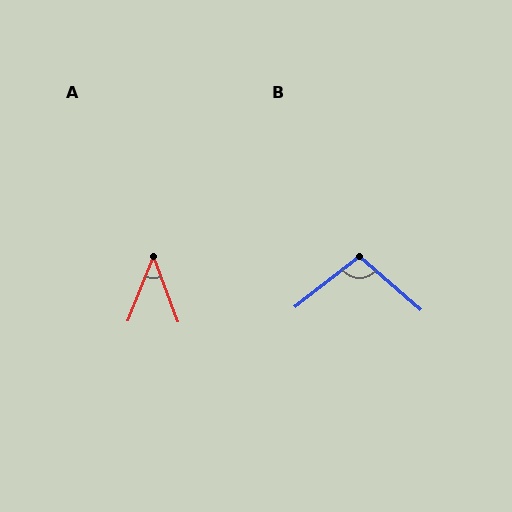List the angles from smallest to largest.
A (42°), B (101°).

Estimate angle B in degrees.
Approximately 101 degrees.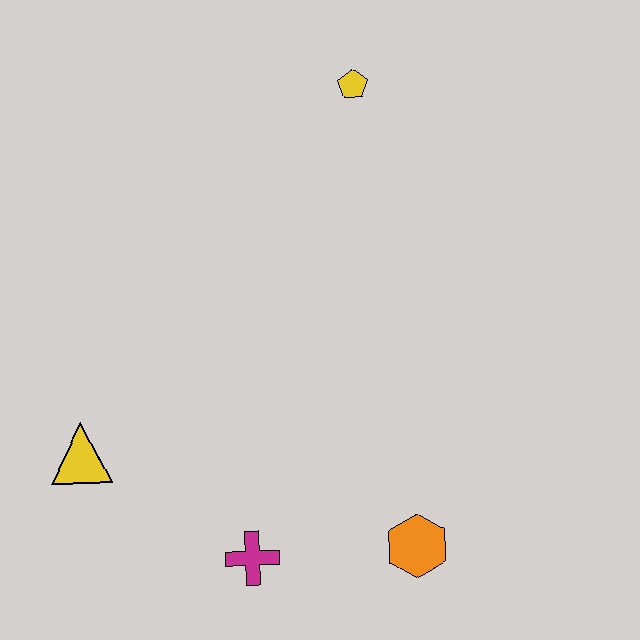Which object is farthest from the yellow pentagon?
The magenta cross is farthest from the yellow pentagon.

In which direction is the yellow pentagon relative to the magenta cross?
The yellow pentagon is above the magenta cross.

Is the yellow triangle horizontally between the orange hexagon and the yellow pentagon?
No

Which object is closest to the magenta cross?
The orange hexagon is closest to the magenta cross.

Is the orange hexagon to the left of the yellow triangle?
No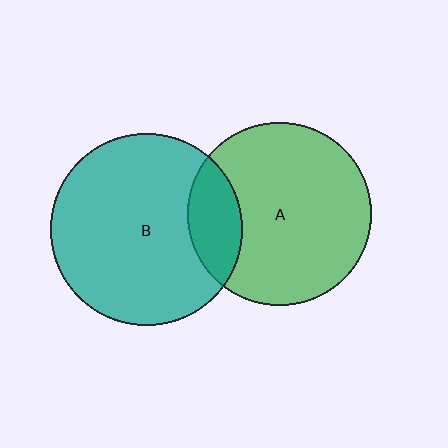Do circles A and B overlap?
Yes.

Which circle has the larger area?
Circle B (teal).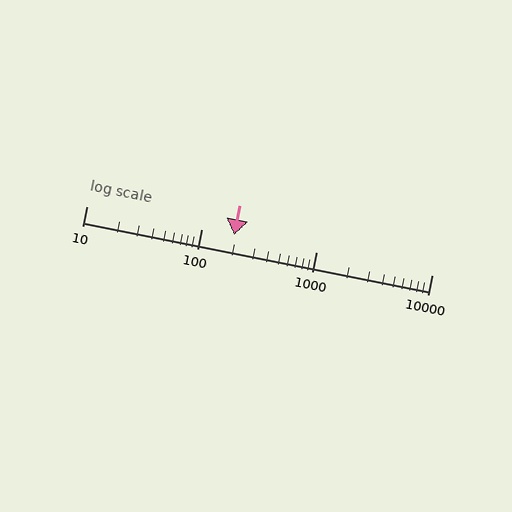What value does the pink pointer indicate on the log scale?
The pointer indicates approximately 190.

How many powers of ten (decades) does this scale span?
The scale spans 3 decades, from 10 to 10000.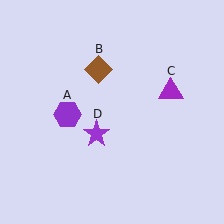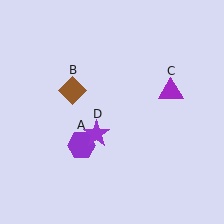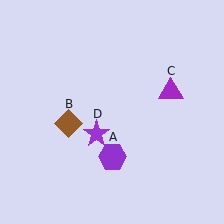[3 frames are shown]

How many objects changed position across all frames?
2 objects changed position: purple hexagon (object A), brown diamond (object B).